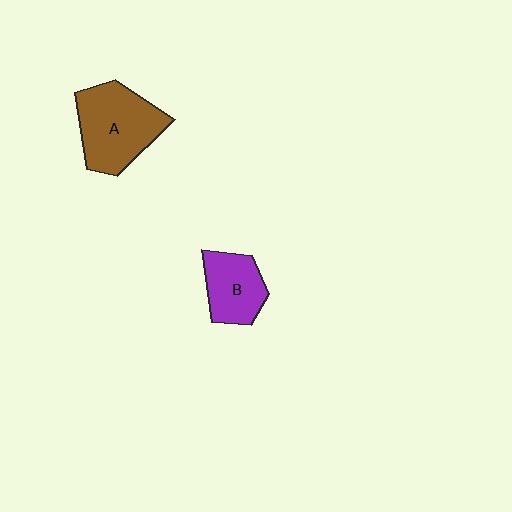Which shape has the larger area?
Shape A (brown).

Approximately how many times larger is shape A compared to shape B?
Approximately 1.6 times.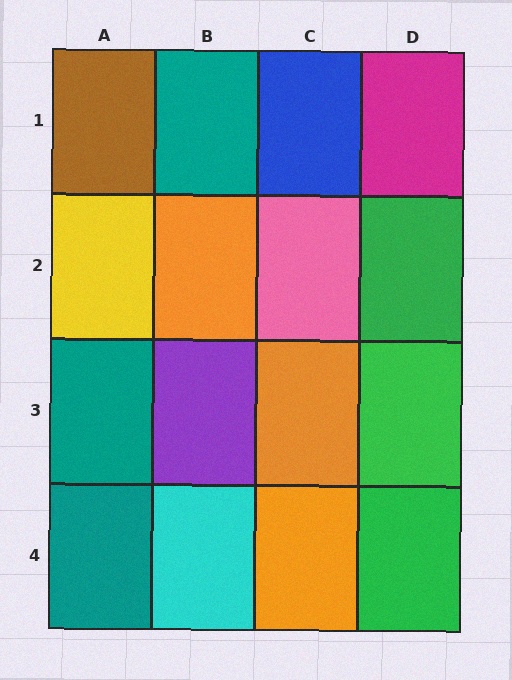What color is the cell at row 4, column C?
Orange.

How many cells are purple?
1 cell is purple.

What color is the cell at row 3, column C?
Orange.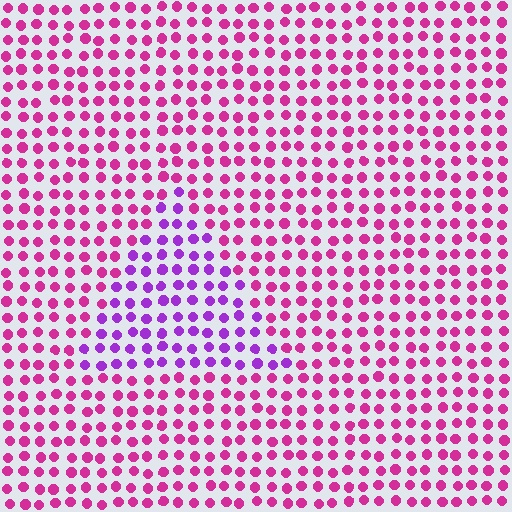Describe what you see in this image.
The image is filled with small magenta elements in a uniform arrangement. A triangle-shaped region is visible where the elements are tinted to a slightly different hue, forming a subtle color boundary.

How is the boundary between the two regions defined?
The boundary is defined purely by a slight shift in hue (about 39 degrees). Spacing, size, and orientation are identical on both sides.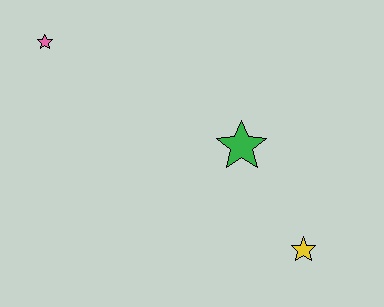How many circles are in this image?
There are no circles.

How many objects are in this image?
There are 3 objects.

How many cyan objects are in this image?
There are no cyan objects.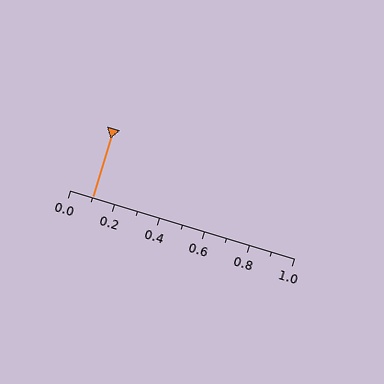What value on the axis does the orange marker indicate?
The marker indicates approximately 0.1.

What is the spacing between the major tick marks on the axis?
The major ticks are spaced 0.2 apart.